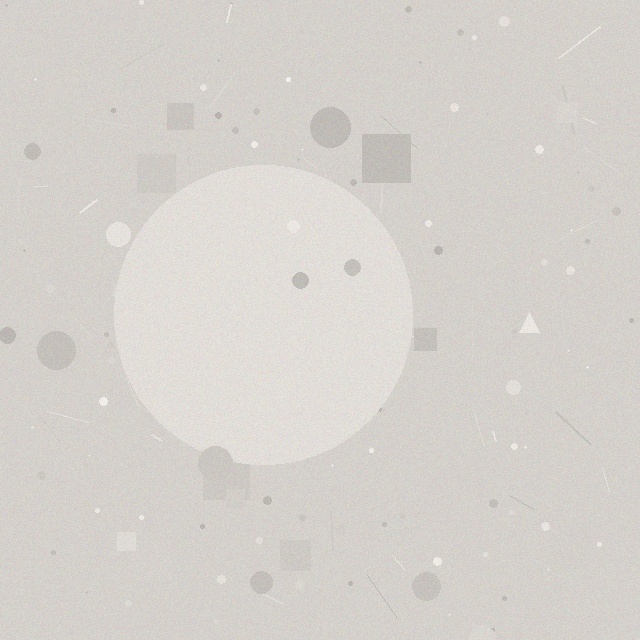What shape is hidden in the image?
A circle is hidden in the image.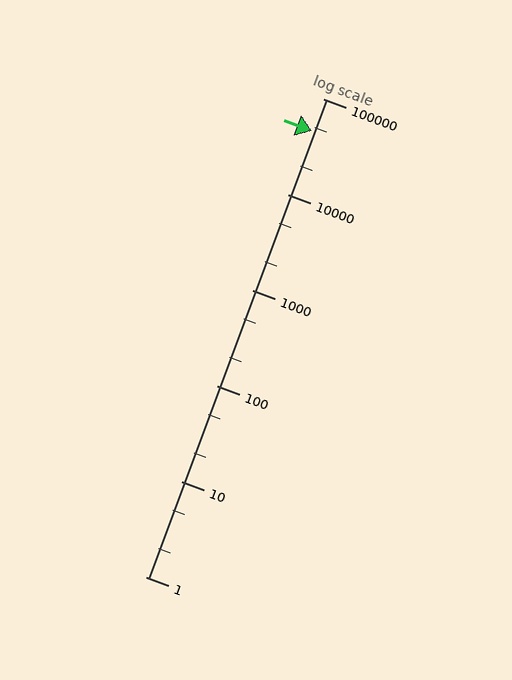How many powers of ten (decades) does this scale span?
The scale spans 5 decades, from 1 to 100000.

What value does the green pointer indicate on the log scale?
The pointer indicates approximately 46000.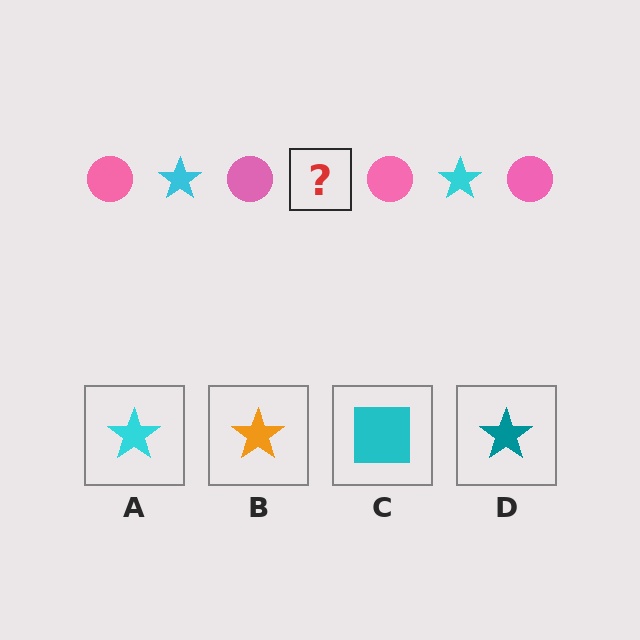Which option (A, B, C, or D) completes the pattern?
A.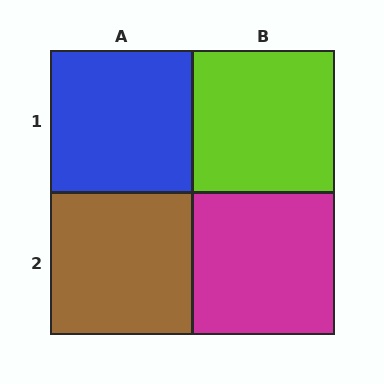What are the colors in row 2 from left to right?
Brown, magenta.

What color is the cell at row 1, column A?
Blue.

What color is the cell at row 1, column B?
Lime.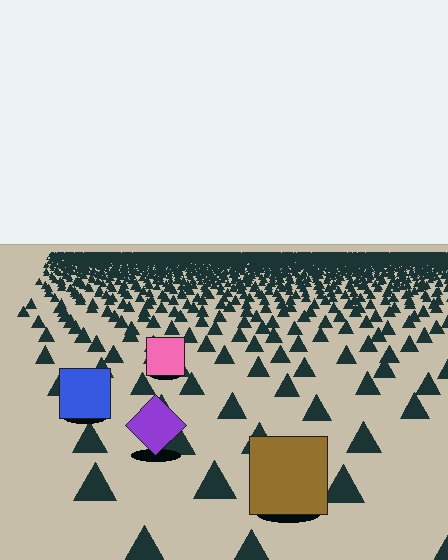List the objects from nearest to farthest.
From nearest to farthest: the brown square, the purple diamond, the blue square, the pink square.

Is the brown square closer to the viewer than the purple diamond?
Yes. The brown square is closer — you can tell from the texture gradient: the ground texture is coarser near it.